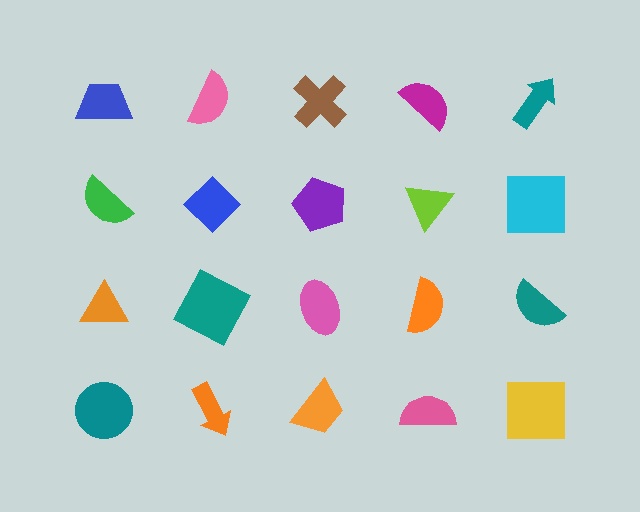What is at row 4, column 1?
A teal circle.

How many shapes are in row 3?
5 shapes.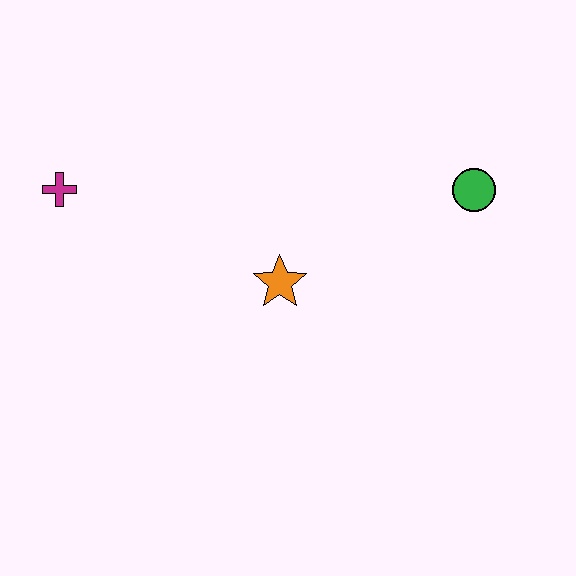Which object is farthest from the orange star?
The magenta cross is farthest from the orange star.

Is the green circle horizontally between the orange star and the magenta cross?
No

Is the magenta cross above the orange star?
Yes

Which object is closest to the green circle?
The orange star is closest to the green circle.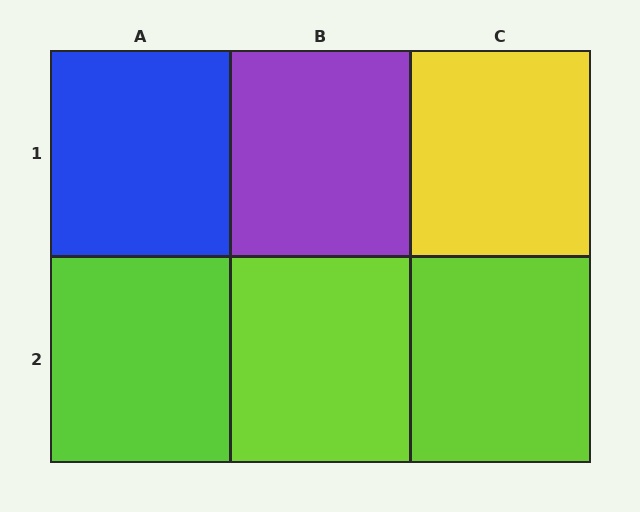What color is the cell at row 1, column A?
Blue.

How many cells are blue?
1 cell is blue.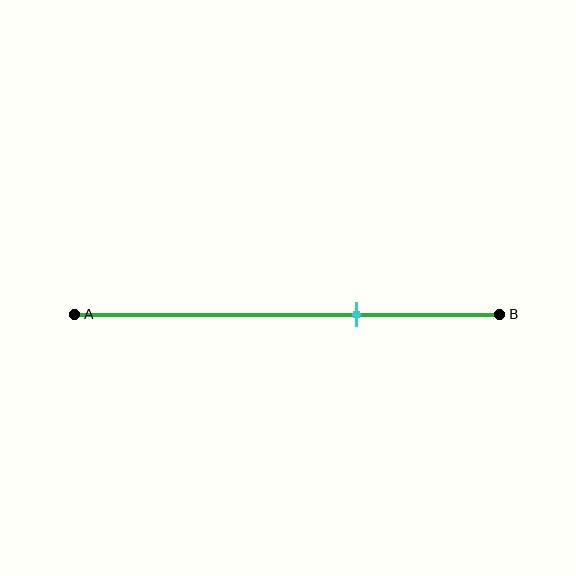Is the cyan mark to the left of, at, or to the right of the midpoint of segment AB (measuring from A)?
The cyan mark is to the right of the midpoint of segment AB.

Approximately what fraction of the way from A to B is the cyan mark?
The cyan mark is approximately 65% of the way from A to B.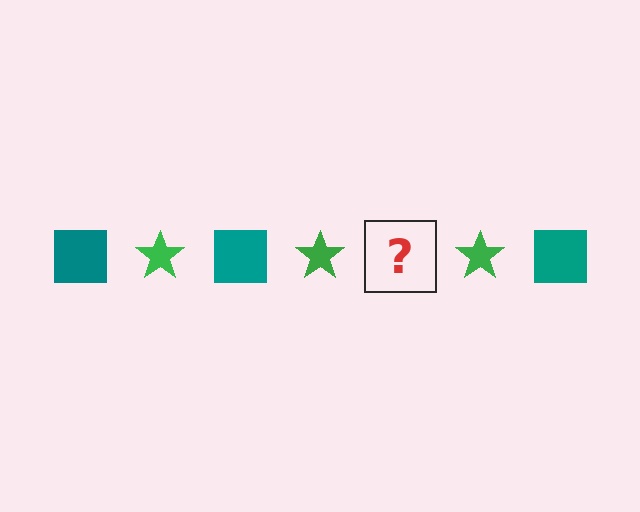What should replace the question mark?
The question mark should be replaced with a teal square.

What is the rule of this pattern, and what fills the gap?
The rule is that the pattern alternates between teal square and green star. The gap should be filled with a teal square.